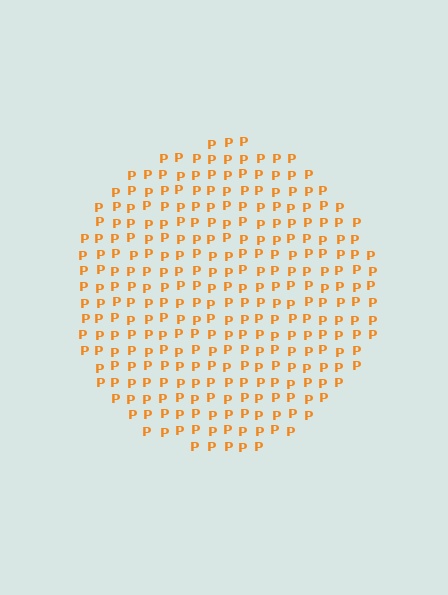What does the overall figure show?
The overall figure shows a circle.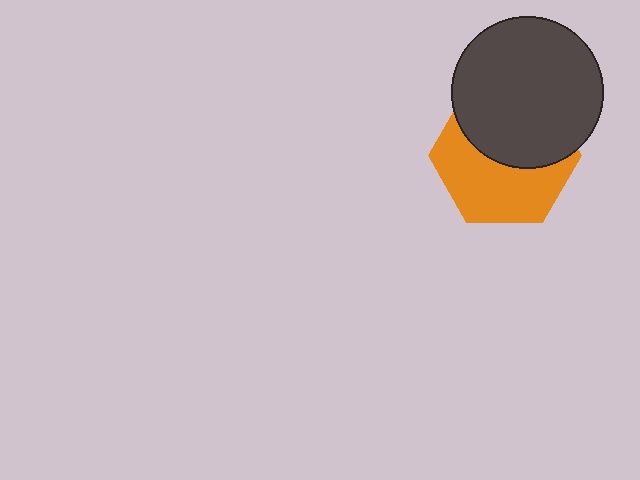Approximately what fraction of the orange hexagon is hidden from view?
Roughly 47% of the orange hexagon is hidden behind the dark gray circle.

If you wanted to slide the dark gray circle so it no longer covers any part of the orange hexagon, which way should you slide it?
Slide it up — that is the most direct way to separate the two shapes.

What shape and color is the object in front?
The object in front is a dark gray circle.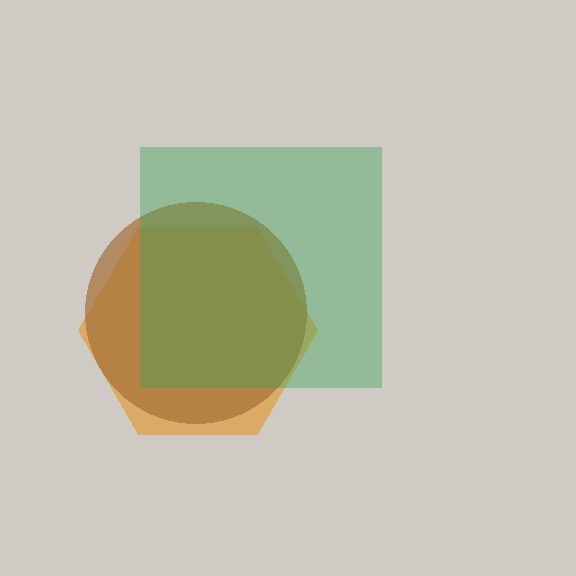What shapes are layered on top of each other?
The layered shapes are: an orange hexagon, a brown circle, a green square.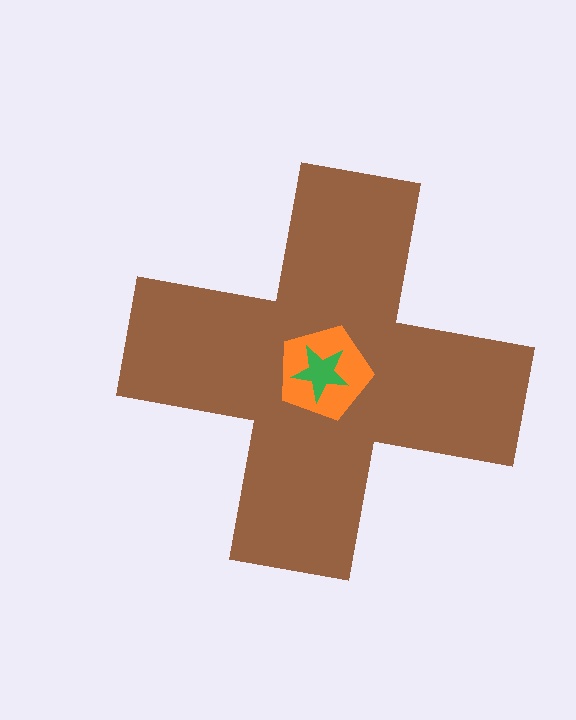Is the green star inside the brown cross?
Yes.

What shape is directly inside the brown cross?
The orange pentagon.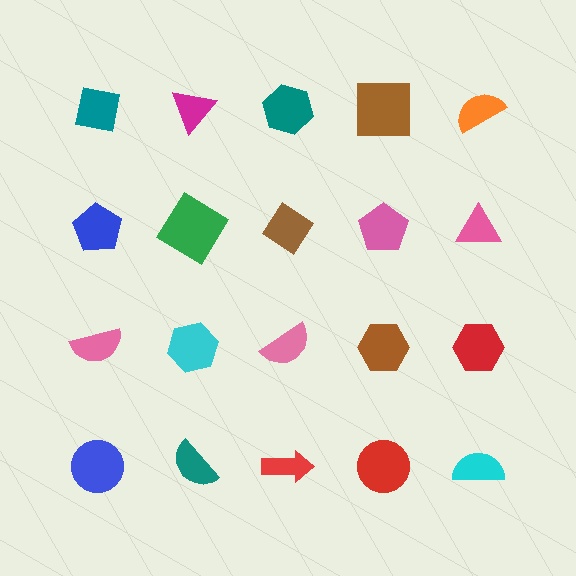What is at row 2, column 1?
A blue pentagon.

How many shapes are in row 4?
5 shapes.